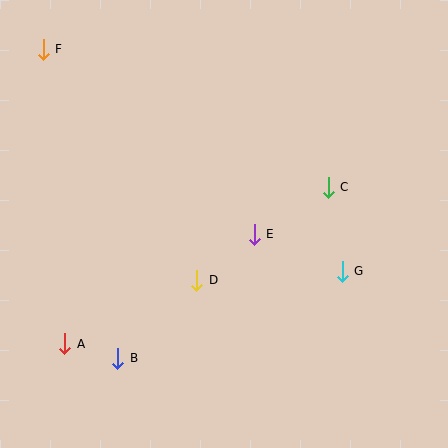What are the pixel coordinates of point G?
Point G is at (342, 271).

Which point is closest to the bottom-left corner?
Point A is closest to the bottom-left corner.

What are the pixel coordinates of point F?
Point F is at (43, 49).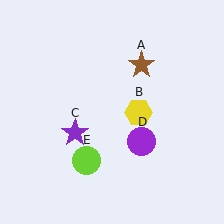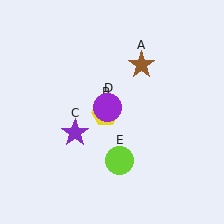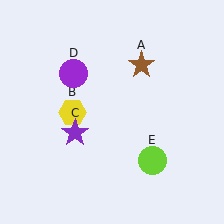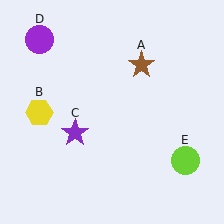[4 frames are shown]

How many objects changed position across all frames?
3 objects changed position: yellow hexagon (object B), purple circle (object D), lime circle (object E).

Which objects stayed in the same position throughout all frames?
Brown star (object A) and purple star (object C) remained stationary.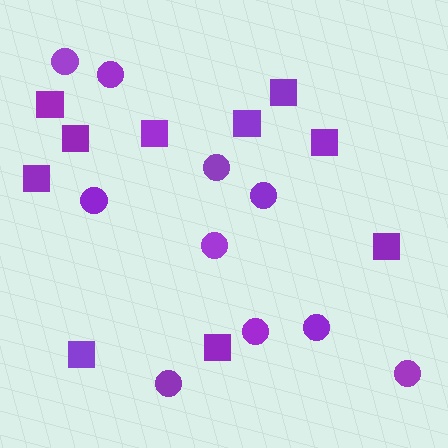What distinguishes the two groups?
There are 2 groups: one group of circles (10) and one group of squares (10).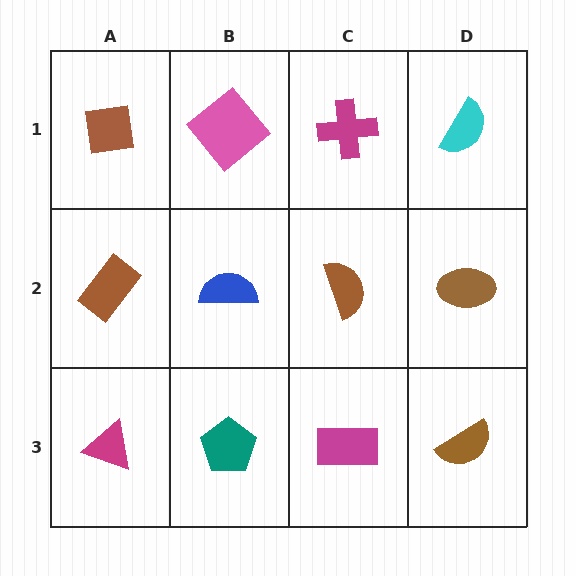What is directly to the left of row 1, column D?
A magenta cross.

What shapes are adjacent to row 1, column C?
A brown semicircle (row 2, column C), a pink diamond (row 1, column B), a cyan semicircle (row 1, column D).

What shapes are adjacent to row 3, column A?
A brown rectangle (row 2, column A), a teal pentagon (row 3, column B).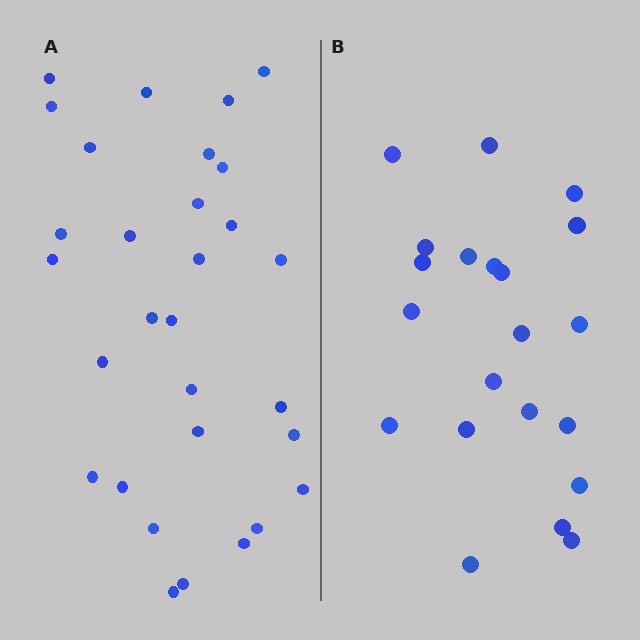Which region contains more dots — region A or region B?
Region A (the left region) has more dots.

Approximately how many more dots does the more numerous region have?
Region A has roughly 8 or so more dots than region B.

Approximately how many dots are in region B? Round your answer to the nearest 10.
About 20 dots. (The exact count is 21, which rounds to 20.)